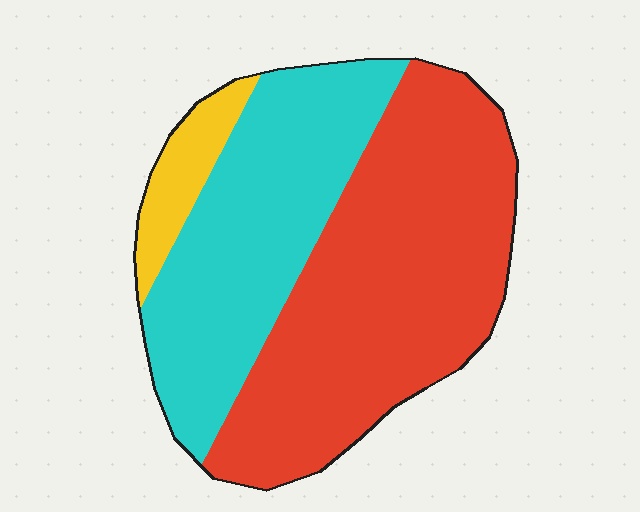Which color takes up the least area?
Yellow, at roughly 10%.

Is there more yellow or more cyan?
Cyan.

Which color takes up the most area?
Red, at roughly 55%.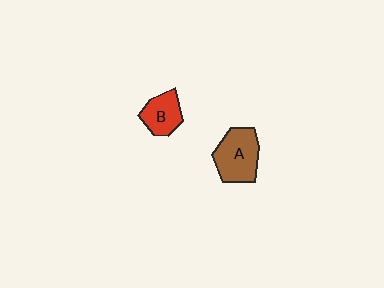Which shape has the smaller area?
Shape B (red).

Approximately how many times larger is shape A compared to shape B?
Approximately 1.5 times.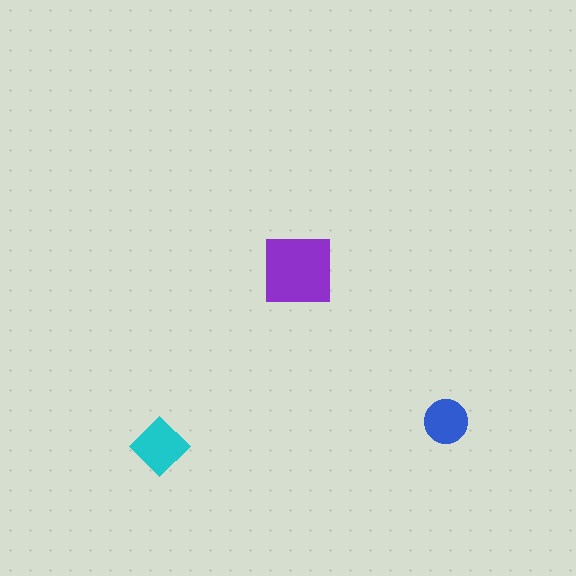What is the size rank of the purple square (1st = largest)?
1st.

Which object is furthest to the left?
The cyan diamond is leftmost.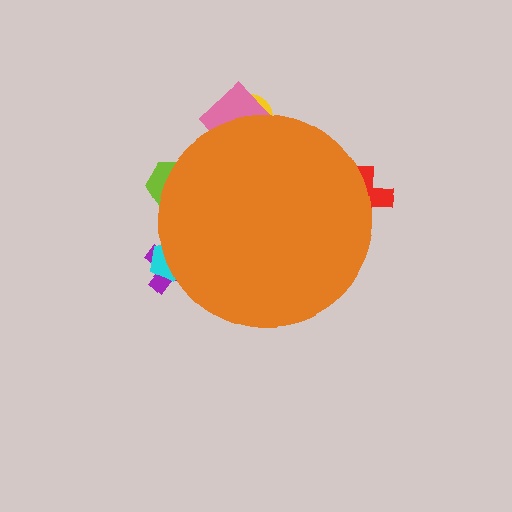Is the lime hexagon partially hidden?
Yes, the lime hexagon is partially hidden behind the orange circle.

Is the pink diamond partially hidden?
Yes, the pink diamond is partially hidden behind the orange circle.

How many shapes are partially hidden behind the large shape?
6 shapes are partially hidden.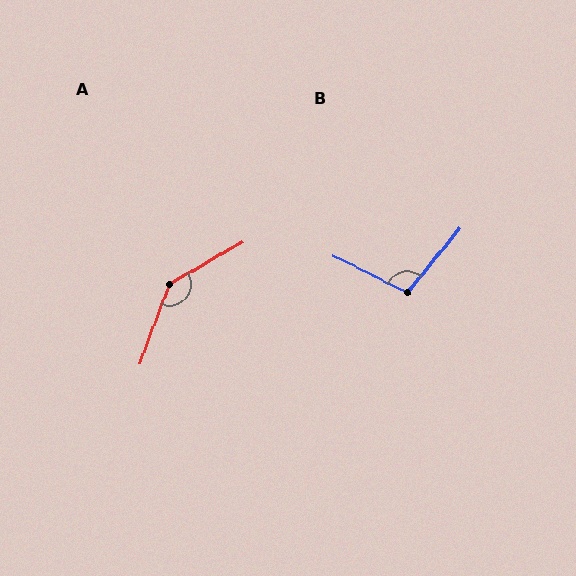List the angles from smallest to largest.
B (103°), A (141°).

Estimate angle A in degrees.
Approximately 141 degrees.